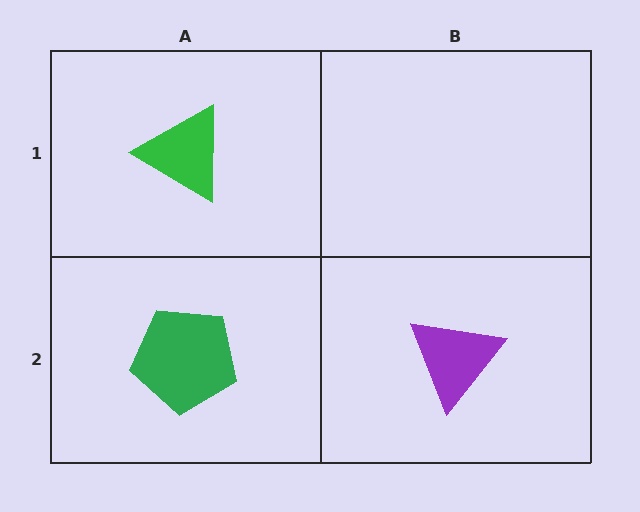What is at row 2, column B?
A purple triangle.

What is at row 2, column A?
A green pentagon.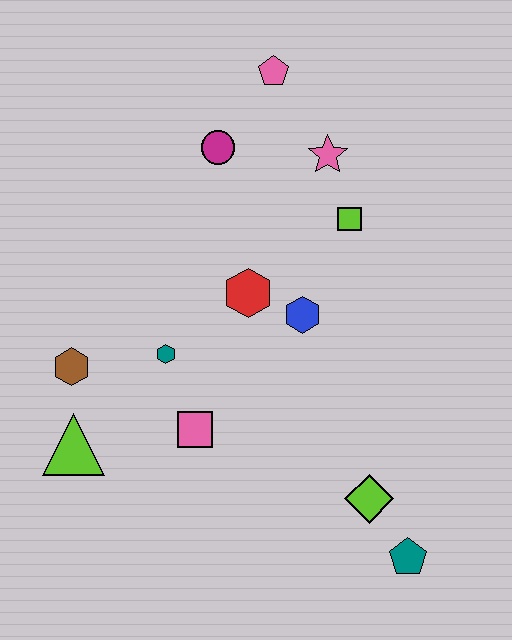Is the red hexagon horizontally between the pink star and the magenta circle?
Yes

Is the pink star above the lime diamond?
Yes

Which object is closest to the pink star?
The lime square is closest to the pink star.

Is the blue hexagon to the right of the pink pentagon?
Yes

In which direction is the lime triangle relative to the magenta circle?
The lime triangle is below the magenta circle.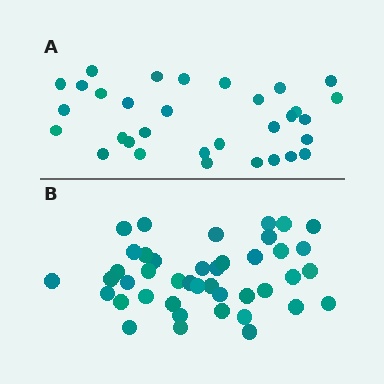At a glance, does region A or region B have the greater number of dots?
Region B (the bottom region) has more dots.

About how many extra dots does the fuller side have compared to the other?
Region B has roughly 10 or so more dots than region A.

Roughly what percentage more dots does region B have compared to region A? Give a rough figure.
About 30% more.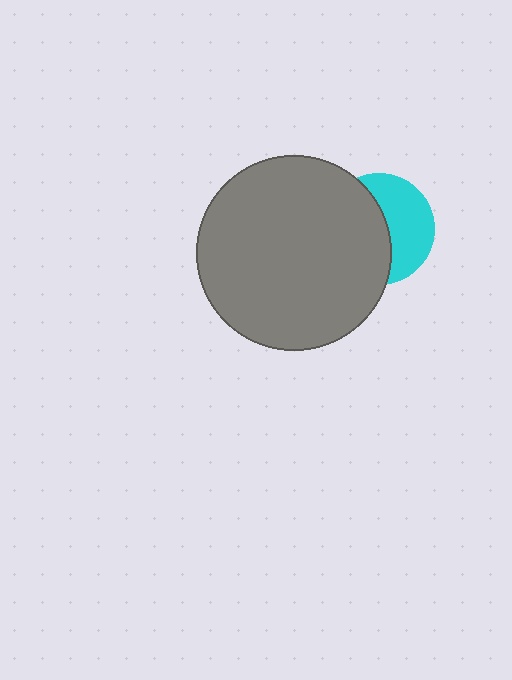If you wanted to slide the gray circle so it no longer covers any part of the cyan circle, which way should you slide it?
Slide it left — that is the most direct way to separate the two shapes.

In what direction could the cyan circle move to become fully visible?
The cyan circle could move right. That would shift it out from behind the gray circle entirely.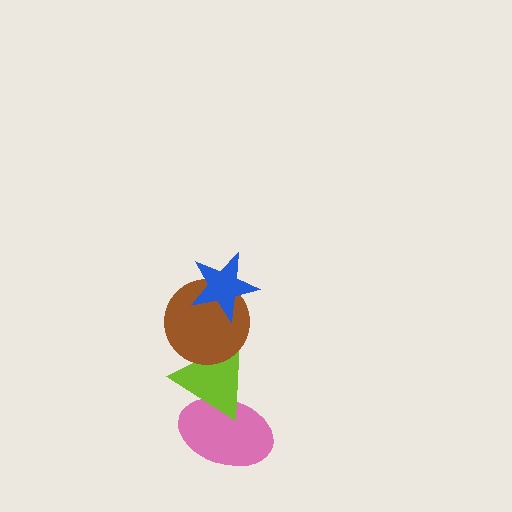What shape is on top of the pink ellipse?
The lime triangle is on top of the pink ellipse.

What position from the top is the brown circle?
The brown circle is 2nd from the top.